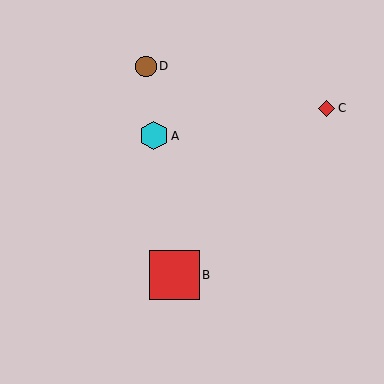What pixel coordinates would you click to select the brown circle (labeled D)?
Click at (146, 66) to select the brown circle D.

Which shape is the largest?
The red square (labeled B) is the largest.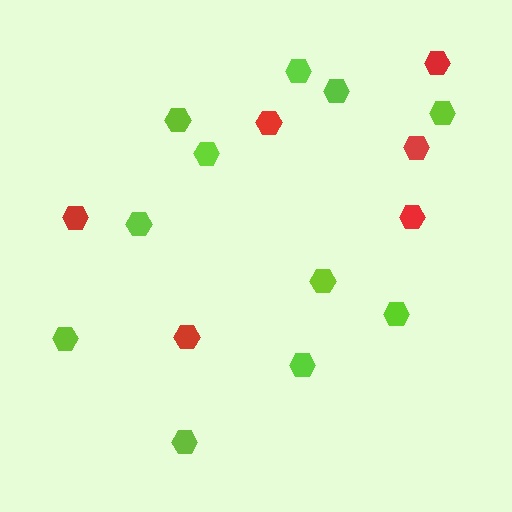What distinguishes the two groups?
There are 2 groups: one group of red hexagons (6) and one group of lime hexagons (11).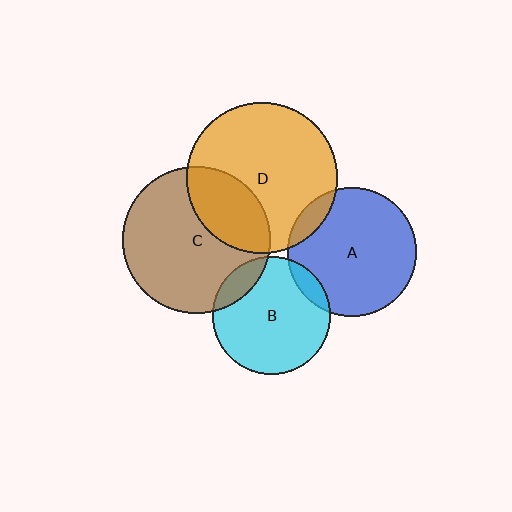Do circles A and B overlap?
Yes.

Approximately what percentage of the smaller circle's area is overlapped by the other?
Approximately 10%.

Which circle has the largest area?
Circle D (orange).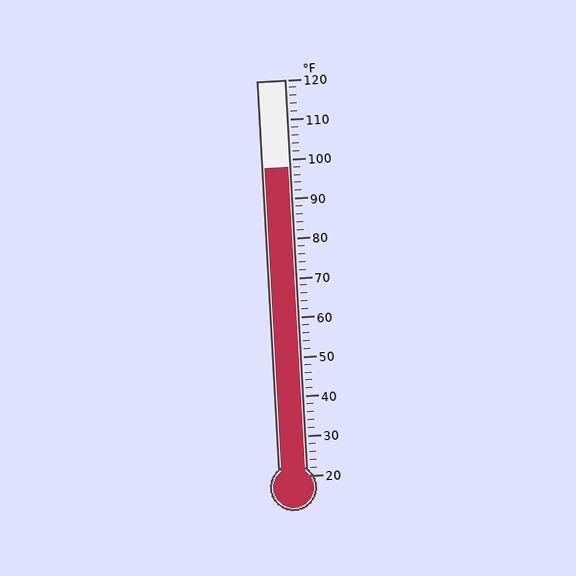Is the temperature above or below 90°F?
The temperature is above 90°F.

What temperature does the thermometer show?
The thermometer shows approximately 98°F.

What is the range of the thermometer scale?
The thermometer scale ranges from 20°F to 120°F.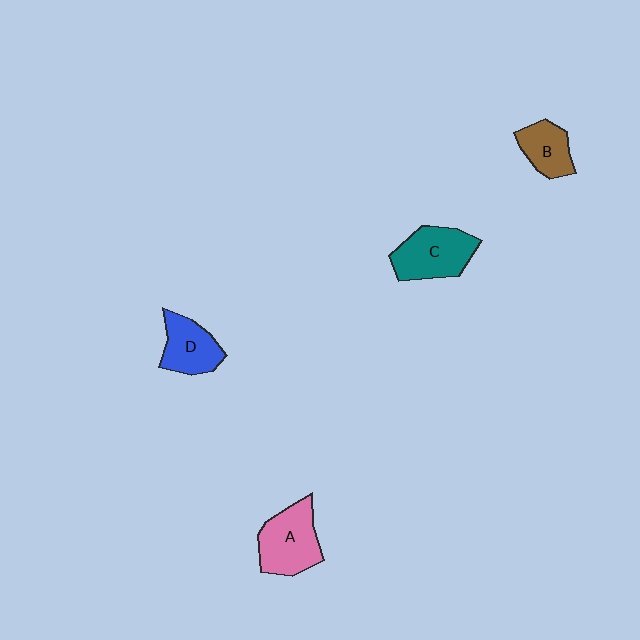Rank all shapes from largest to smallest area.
From largest to smallest: A (pink), C (teal), D (blue), B (brown).